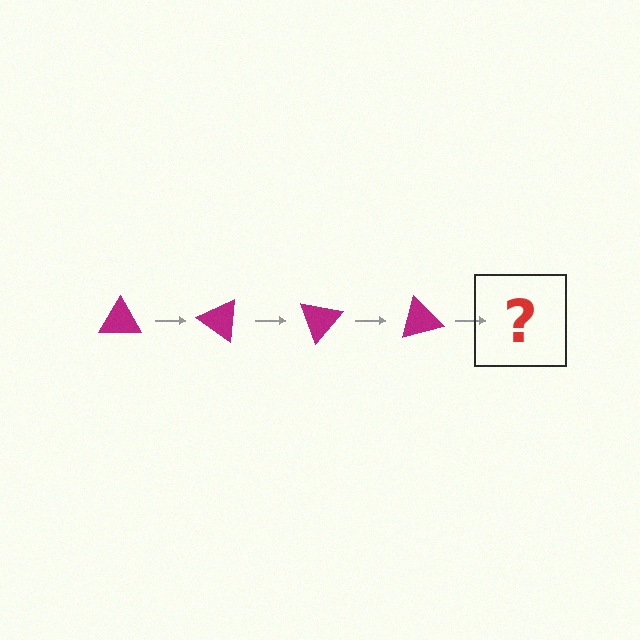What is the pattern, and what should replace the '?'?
The pattern is that the triangle rotates 35 degrees each step. The '?' should be a magenta triangle rotated 140 degrees.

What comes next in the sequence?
The next element should be a magenta triangle rotated 140 degrees.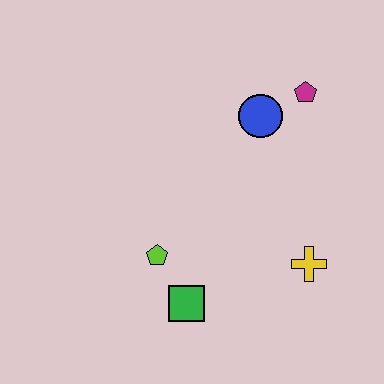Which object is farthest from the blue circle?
The green square is farthest from the blue circle.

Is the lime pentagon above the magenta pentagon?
No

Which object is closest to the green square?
The lime pentagon is closest to the green square.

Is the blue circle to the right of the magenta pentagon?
No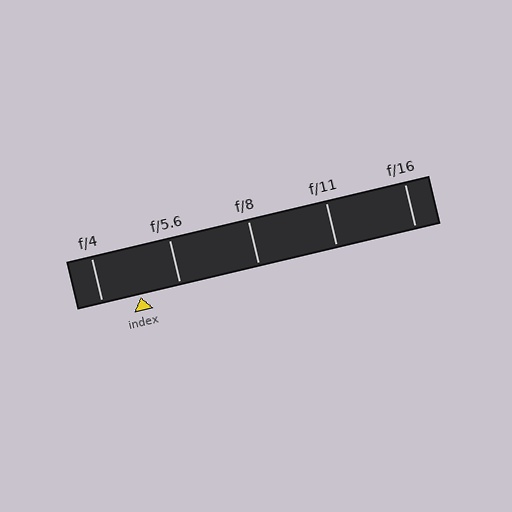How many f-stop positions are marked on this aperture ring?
There are 5 f-stop positions marked.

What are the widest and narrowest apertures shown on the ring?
The widest aperture shown is f/4 and the narrowest is f/16.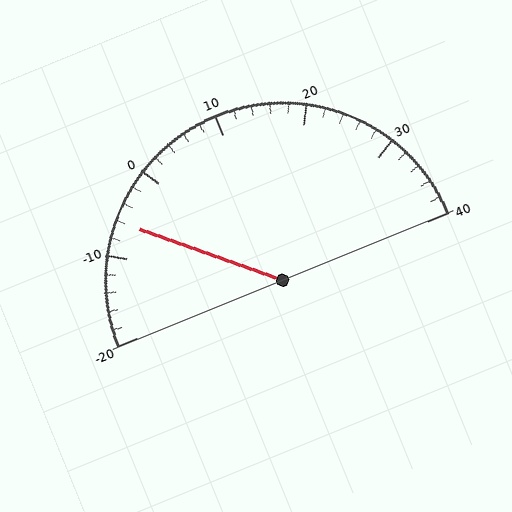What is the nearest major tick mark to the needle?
The nearest major tick mark is -10.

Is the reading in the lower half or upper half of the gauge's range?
The reading is in the lower half of the range (-20 to 40).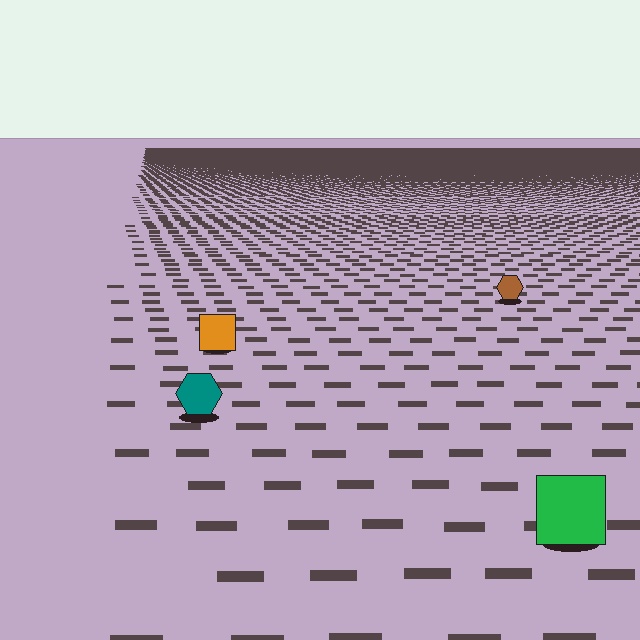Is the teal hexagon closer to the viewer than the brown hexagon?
Yes. The teal hexagon is closer — you can tell from the texture gradient: the ground texture is coarser near it.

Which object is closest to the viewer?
The green square is closest. The texture marks near it are larger and more spread out.